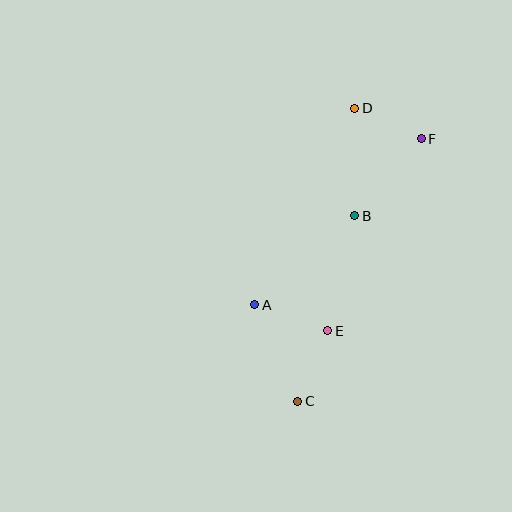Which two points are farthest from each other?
Points C and D are farthest from each other.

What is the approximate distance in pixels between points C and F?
The distance between C and F is approximately 290 pixels.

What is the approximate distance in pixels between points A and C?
The distance between A and C is approximately 106 pixels.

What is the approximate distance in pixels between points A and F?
The distance between A and F is approximately 235 pixels.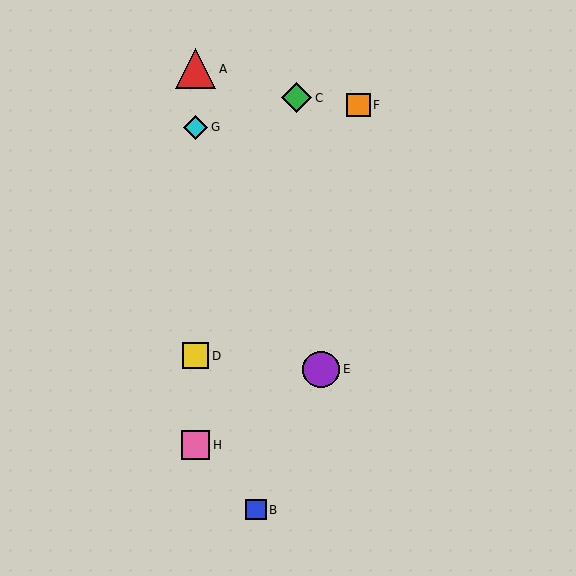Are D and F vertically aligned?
No, D is at x≈196 and F is at x≈358.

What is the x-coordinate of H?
Object H is at x≈196.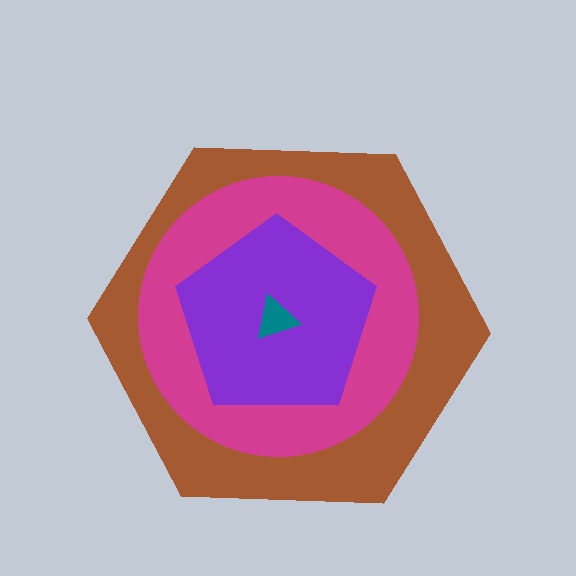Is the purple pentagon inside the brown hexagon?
Yes.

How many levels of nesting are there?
4.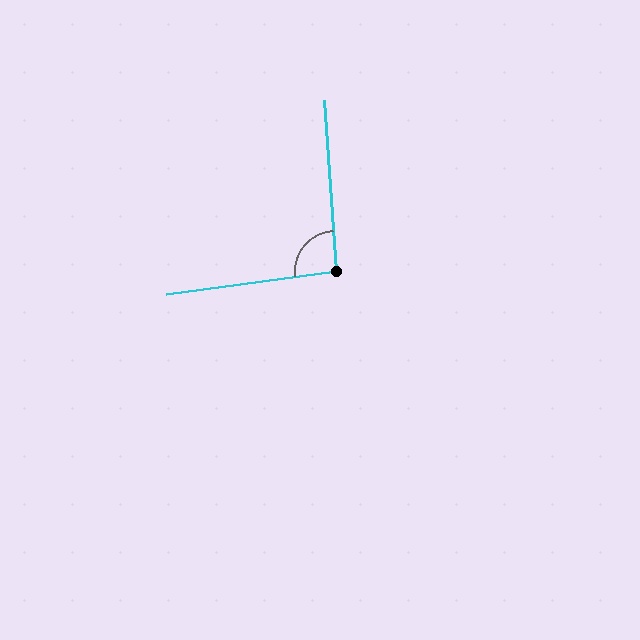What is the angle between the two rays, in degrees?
Approximately 94 degrees.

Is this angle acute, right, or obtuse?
It is approximately a right angle.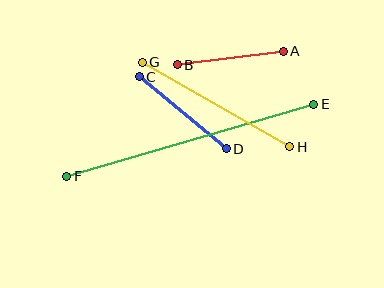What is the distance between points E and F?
The distance is approximately 257 pixels.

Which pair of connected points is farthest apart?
Points E and F are farthest apart.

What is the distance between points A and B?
The distance is approximately 106 pixels.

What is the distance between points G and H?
The distance is approximately 170 pixels.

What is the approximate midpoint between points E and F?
The midpoint is at approximately (190, 140) pixels.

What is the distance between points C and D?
The distance is approximately 113 pixels.